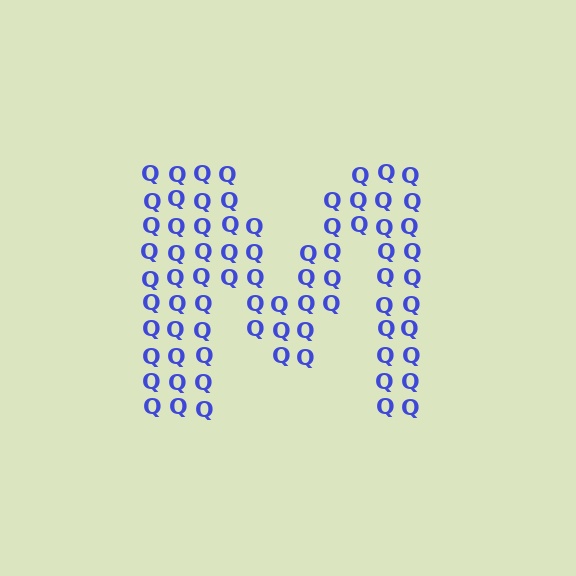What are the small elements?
The small elements are letter Q's.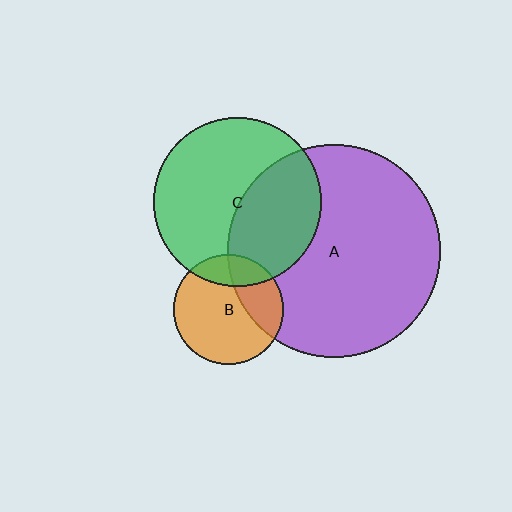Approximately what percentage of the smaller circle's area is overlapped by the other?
Approximately 20%.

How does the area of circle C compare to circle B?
Approximately 2.3 times.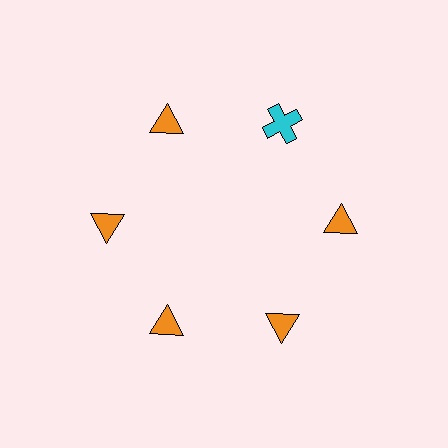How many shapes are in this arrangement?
There are 6 shapes arranged in a ring pattern.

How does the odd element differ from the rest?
It differs in both color (cyan instead of orange) and shape (cross instead of triangle).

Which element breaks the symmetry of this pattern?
The cyan cross at roughly the 1 o'clock position breaks the symmetry. All other shapes are orange triangles.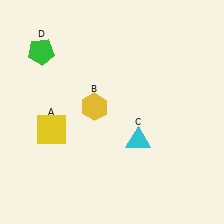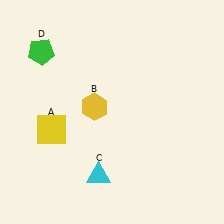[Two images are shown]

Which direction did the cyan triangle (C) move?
The cyan triangle (C) moved left.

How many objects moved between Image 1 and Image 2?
1 object moved between the two images.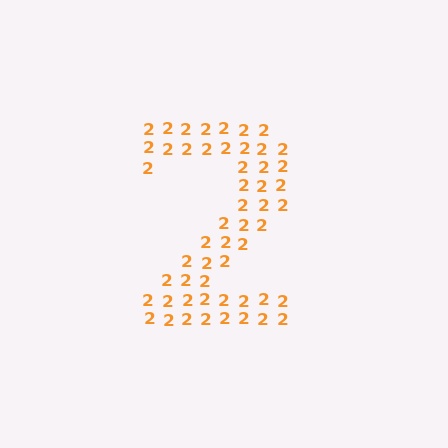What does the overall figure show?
The overall figure shows the digit 2.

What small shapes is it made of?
It is made of small digit 2's.